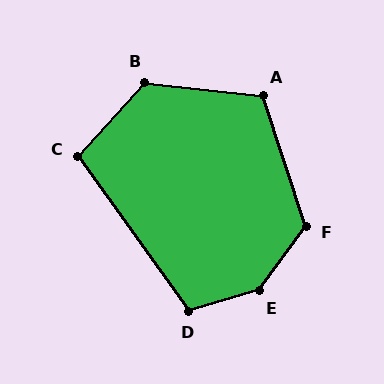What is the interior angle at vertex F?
Approximately 125 degrees (obtuse).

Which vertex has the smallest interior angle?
C, at approximately 103 degrees.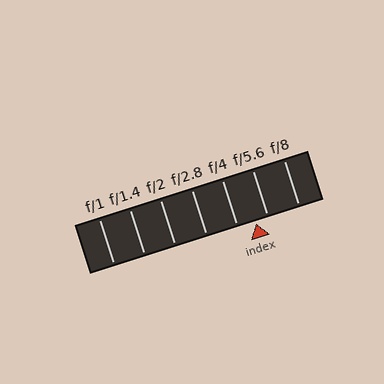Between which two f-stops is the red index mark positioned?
The index mark is between f/4 and f/5.6.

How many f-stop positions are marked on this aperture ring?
There are 7 f-stop positions marked.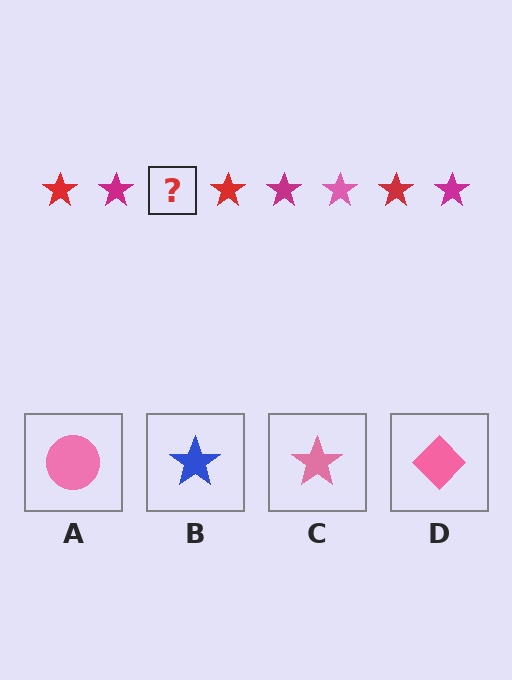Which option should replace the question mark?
Option C.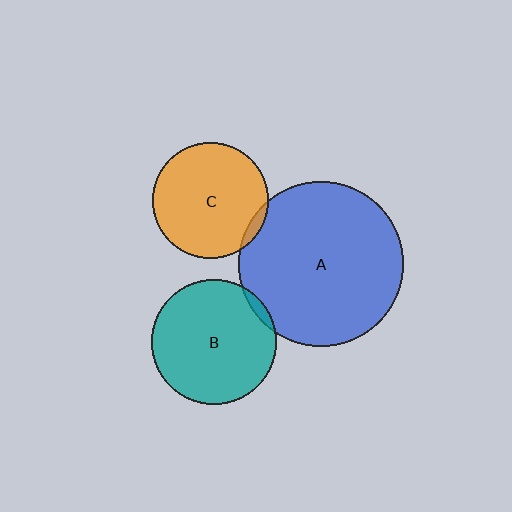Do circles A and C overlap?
Yes.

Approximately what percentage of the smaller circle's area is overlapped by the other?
Approximately 5%.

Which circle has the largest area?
Circle A (blue).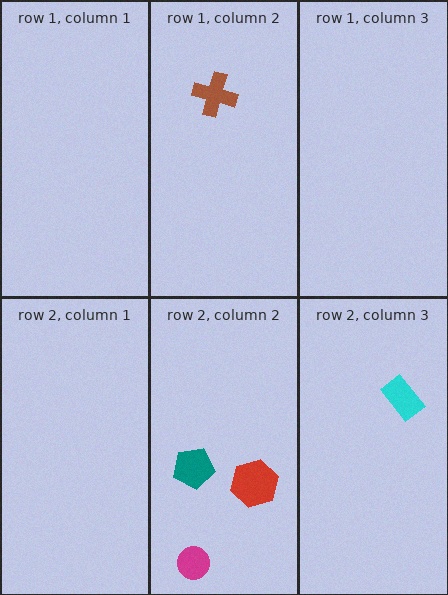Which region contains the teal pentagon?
The row 2, column 2 region.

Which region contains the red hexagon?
The row 2, column 2 region.